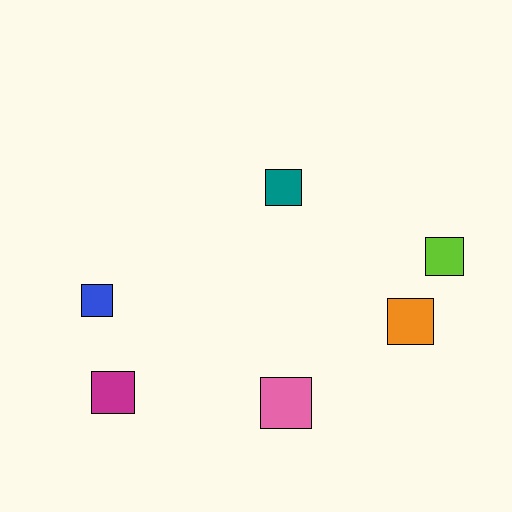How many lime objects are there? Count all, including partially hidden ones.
There is 1 lime object.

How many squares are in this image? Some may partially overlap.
There are 6 squares.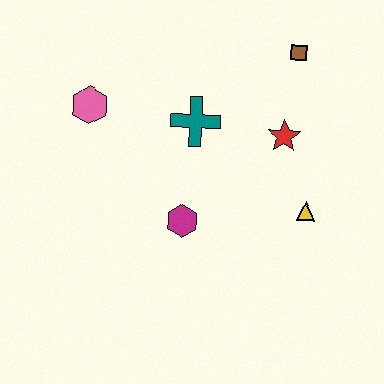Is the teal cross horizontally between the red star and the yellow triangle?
No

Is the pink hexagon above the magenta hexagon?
Yes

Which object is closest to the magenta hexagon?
The teal cross is closest to the magenta hexagon.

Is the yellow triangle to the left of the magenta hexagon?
No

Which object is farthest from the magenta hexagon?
The brown square is farthest from the magenta hexagon.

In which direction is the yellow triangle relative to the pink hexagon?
The yellow triangle is to the right of the pink hexagon.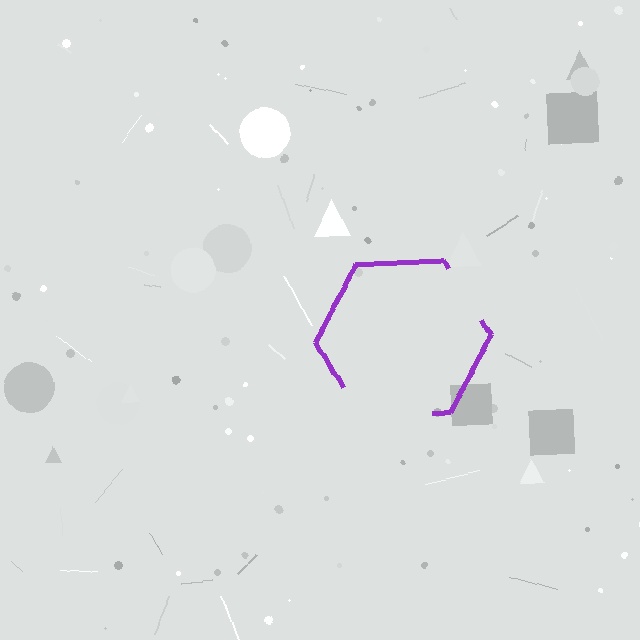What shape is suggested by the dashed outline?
The dashed outline suggests a hexagon.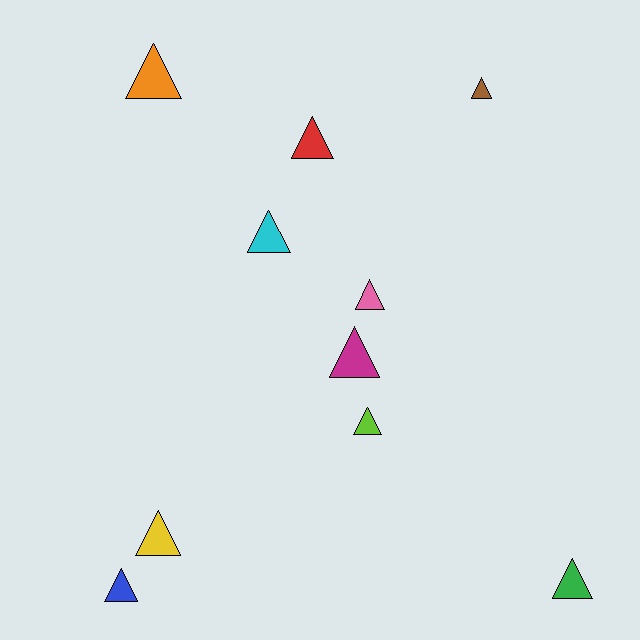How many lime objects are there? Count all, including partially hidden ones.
There is 1 lime object.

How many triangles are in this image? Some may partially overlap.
There are 10 triangles.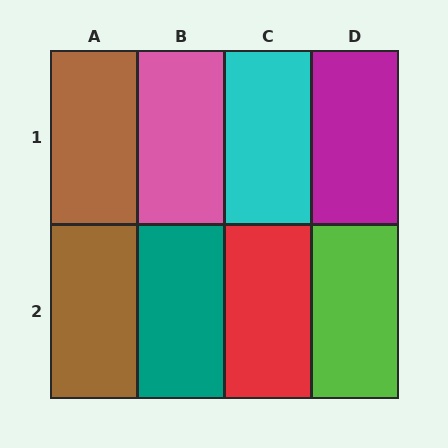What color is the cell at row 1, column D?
Magenta.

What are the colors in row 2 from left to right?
Brown, teal, red, lime.